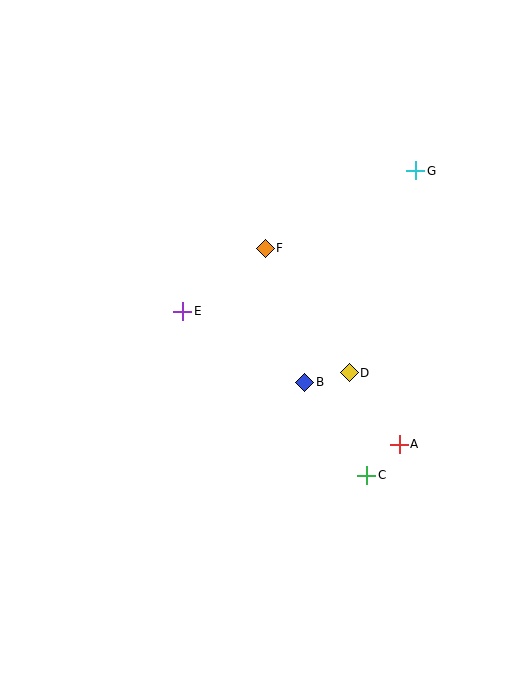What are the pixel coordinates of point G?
Point G is at (416, 171).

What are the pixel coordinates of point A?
Point A is at (399, 444).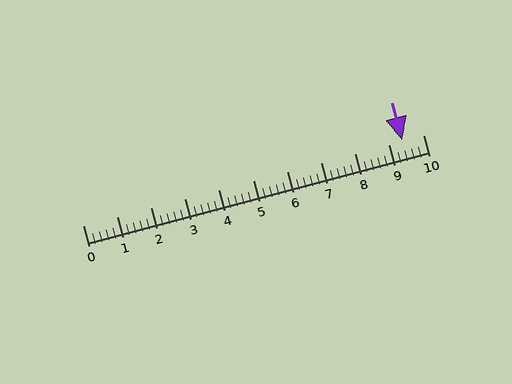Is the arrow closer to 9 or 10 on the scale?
The arrow is closer to 9.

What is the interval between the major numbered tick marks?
The major tick marks are spaced 1 units apart.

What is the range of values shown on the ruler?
The ruler shows values from 0 to 10.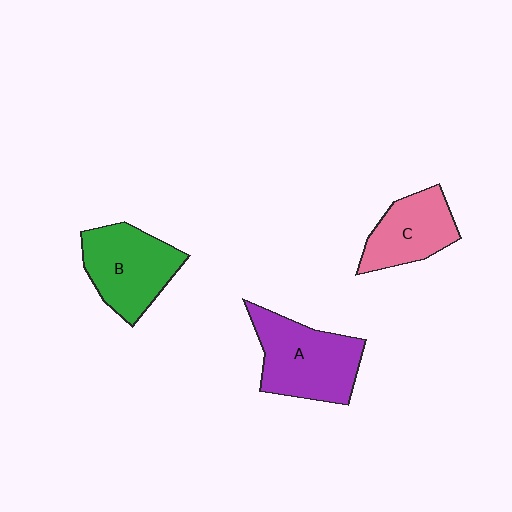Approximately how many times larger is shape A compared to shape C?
Approximately 1.4 times.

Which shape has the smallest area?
Shape C (pink).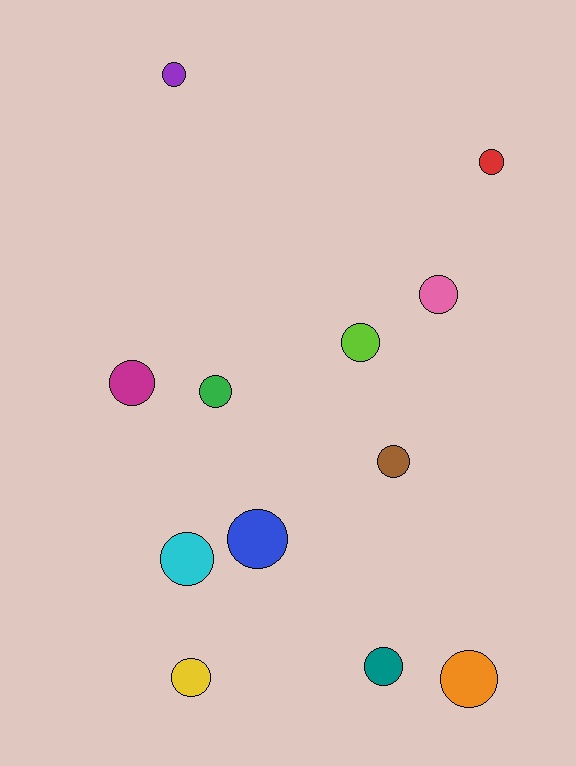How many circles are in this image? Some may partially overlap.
There are 12 circles.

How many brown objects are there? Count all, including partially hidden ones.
There is 1 brown object.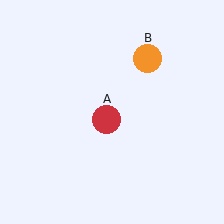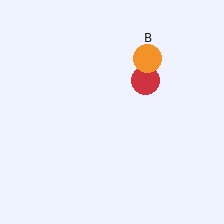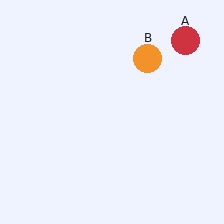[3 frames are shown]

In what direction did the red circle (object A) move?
The red circle (object A) moved up and to the right.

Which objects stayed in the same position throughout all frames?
Orange circle (object B) remained stationary.